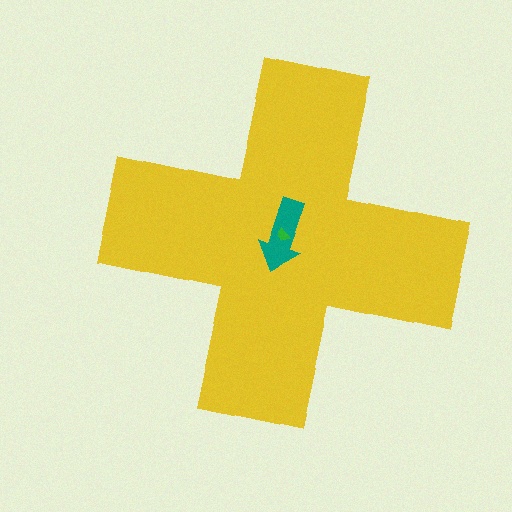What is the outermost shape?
The yellow cross.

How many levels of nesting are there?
3.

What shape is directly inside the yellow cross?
The teal arrow.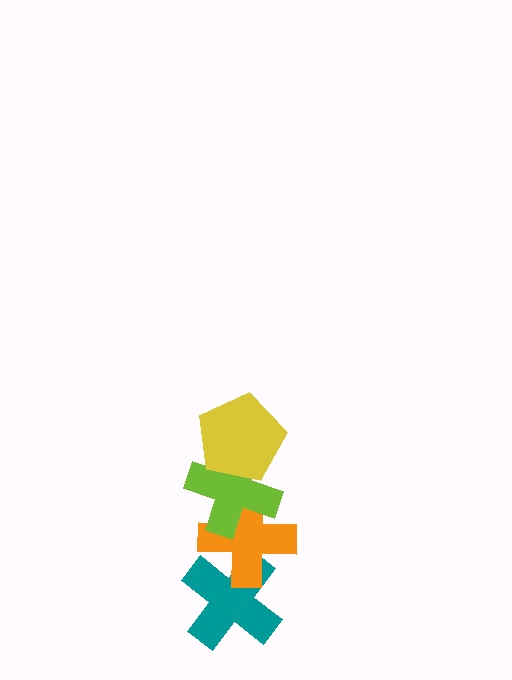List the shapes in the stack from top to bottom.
From top to bottom: the yellow pentagon, the lime cross, the orange cross, the teal cross.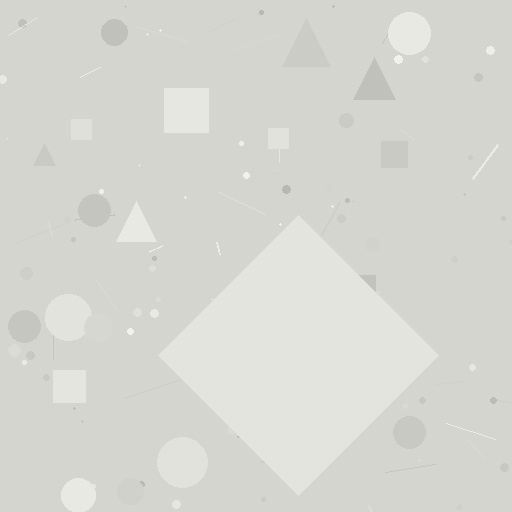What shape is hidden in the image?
A diamond is hidden in the image.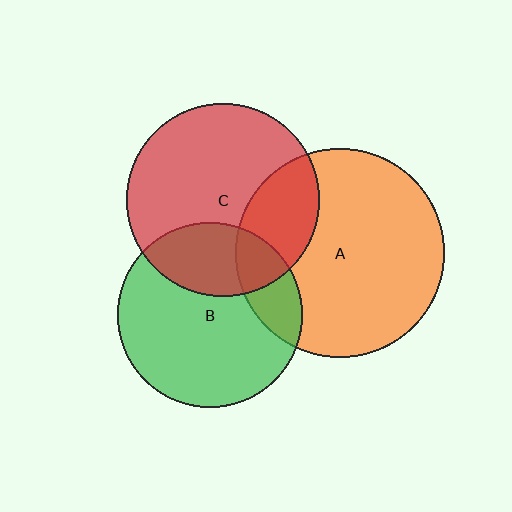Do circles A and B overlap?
Yes.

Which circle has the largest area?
Circle A (orange).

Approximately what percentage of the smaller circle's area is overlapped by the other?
Approximately 20%.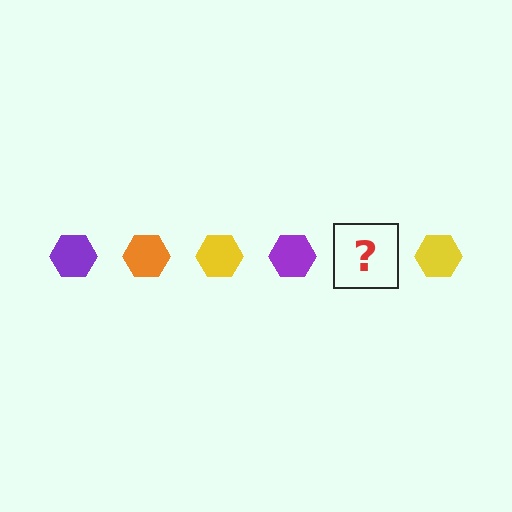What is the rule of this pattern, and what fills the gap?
The rule is that the pattern cycles through purple, orange, yellow hexagons. The gap should be filled with an orange hexagon.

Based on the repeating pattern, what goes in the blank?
The blank should be an orange hexagon.